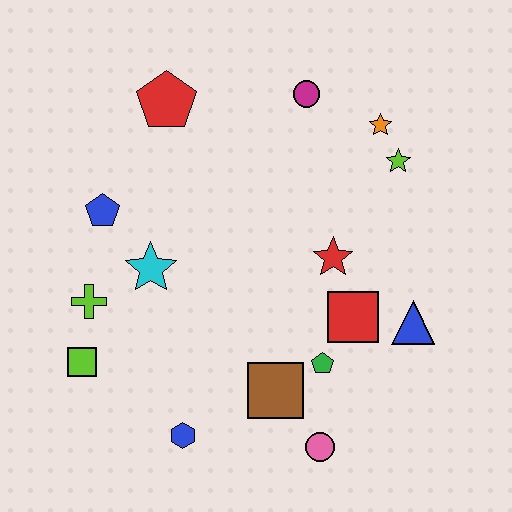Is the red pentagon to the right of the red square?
No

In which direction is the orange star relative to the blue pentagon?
The orange star is to the right of the blue pentagon.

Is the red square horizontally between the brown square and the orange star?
Yes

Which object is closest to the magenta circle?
The orange star is closest to the magenta circle.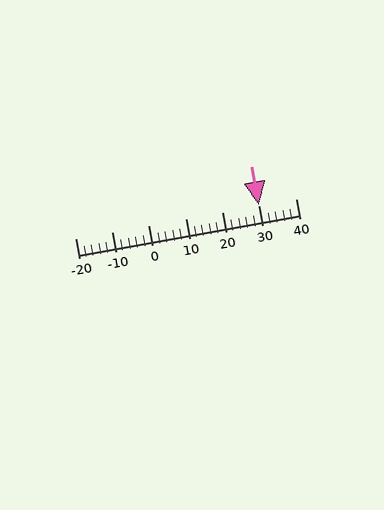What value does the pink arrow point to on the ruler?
The pink arrow points to approximately 30.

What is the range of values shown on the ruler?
The ruler shows values from -20 to 40.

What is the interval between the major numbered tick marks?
The major tick marks are spaced 10 units apart.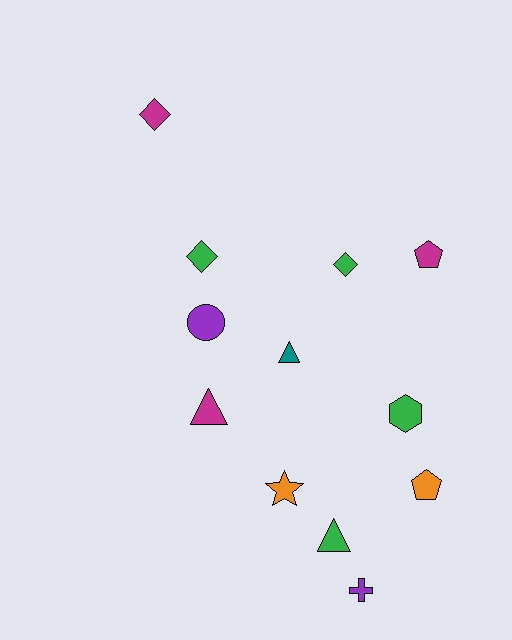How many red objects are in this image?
There are no red objects.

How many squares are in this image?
There are no squares.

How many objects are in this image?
There are 12 objects.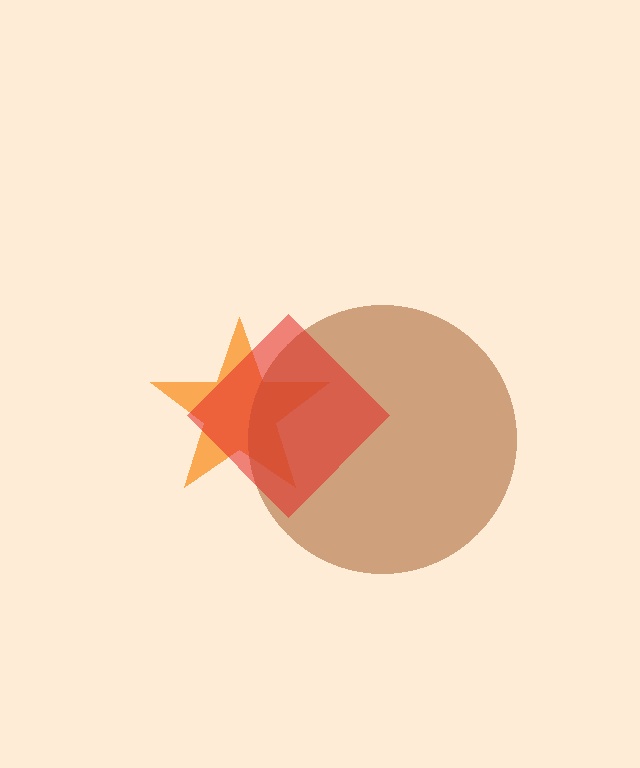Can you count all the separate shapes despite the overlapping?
Yes, there are 3 separate shapes.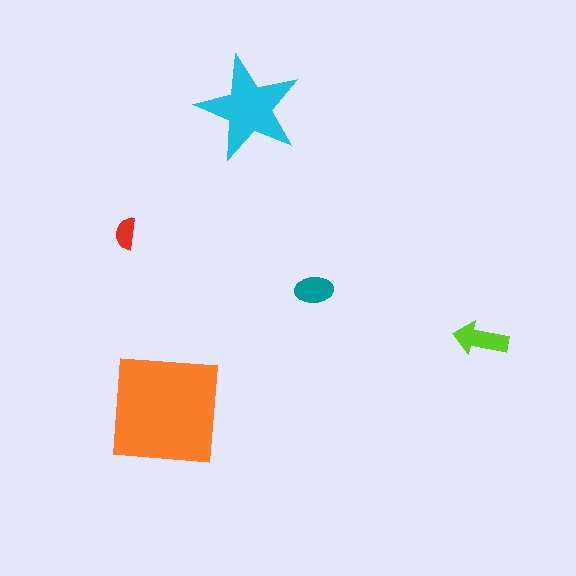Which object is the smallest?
The red semicircle.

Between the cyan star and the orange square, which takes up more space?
The orange square.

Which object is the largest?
The orange square.